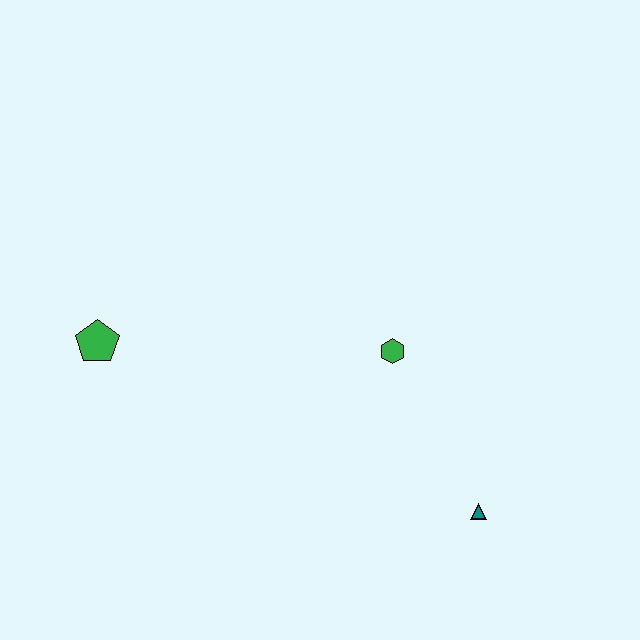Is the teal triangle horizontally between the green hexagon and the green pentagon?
No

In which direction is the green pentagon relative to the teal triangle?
The green pentagon is to the left of the teal triangle.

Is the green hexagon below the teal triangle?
No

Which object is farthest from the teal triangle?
The green pentagon is farthest from the teal triangle.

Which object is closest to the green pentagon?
The green hexagon is closest to the green pentagon.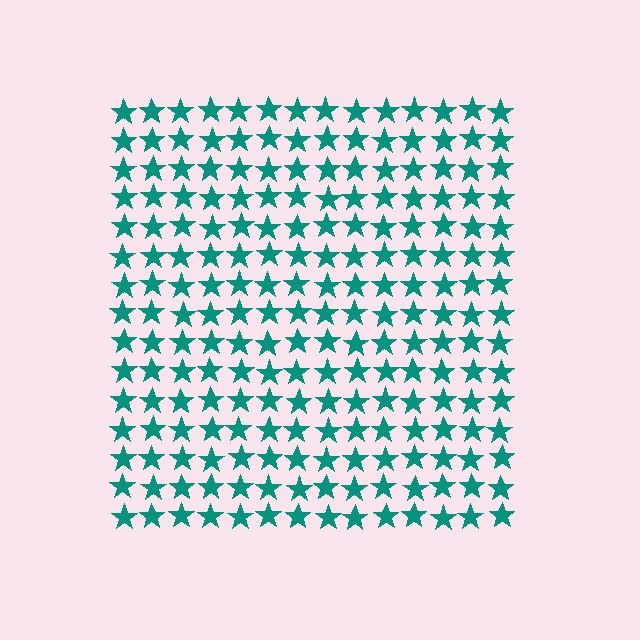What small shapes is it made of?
It is made of small stars.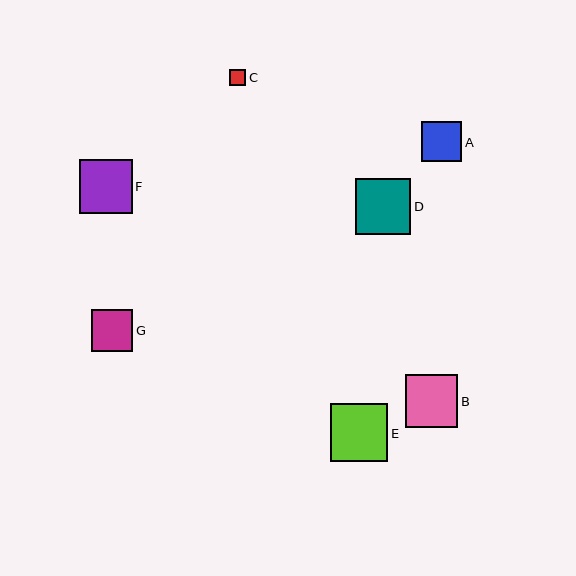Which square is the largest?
Square E is the largest with a size of approximately 58 pixels.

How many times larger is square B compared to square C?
Square B is approximately 3.2 times the size of square C.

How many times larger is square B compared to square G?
Square B is approximately 1.3 times the size of square G.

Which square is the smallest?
Square C is the smallest with a size of approximately 17 pixels.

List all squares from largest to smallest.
From largest to smallest: E, D, F, B, G, A, C.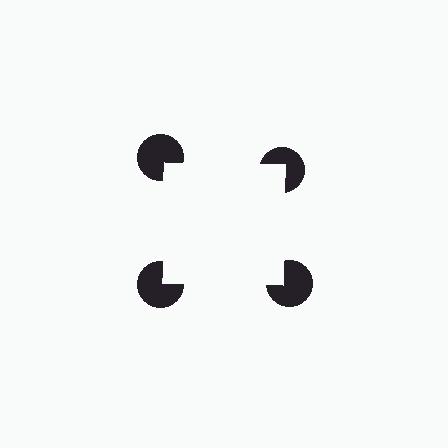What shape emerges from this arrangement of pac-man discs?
An illusory square — its edges are inferred from the aligned wedge cuts in the pac-man discs, not physically drawn.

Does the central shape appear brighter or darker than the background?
It typically appears slightly brighter than the background, even though no actual brightness change is drawn.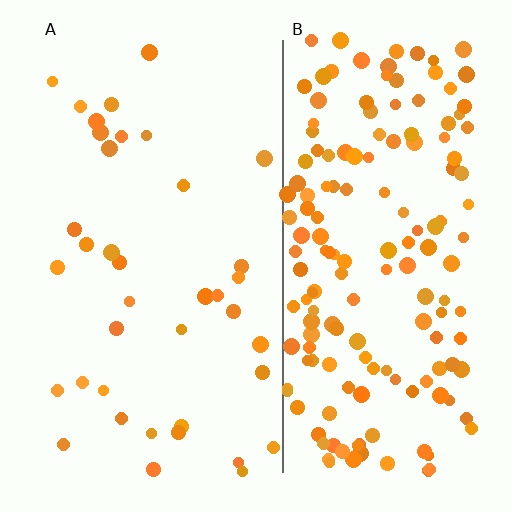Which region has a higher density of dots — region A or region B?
B (the right).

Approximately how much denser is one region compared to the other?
Approximately 4.4× — region B over region A.